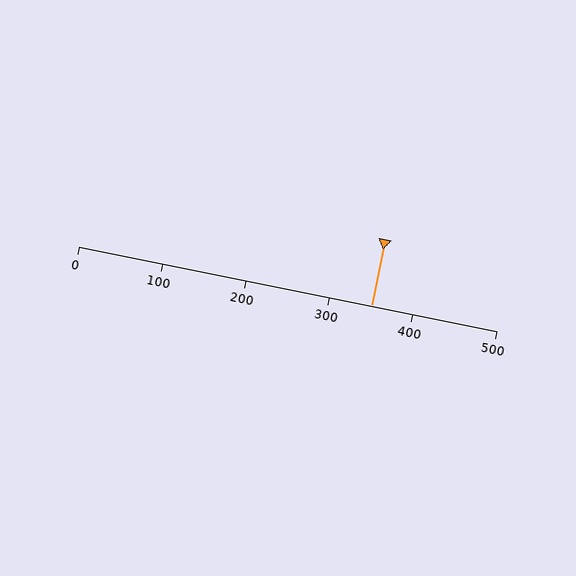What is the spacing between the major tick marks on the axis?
The major ticks are spaced 100 apart.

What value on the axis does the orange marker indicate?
The marker indicates approximately 350.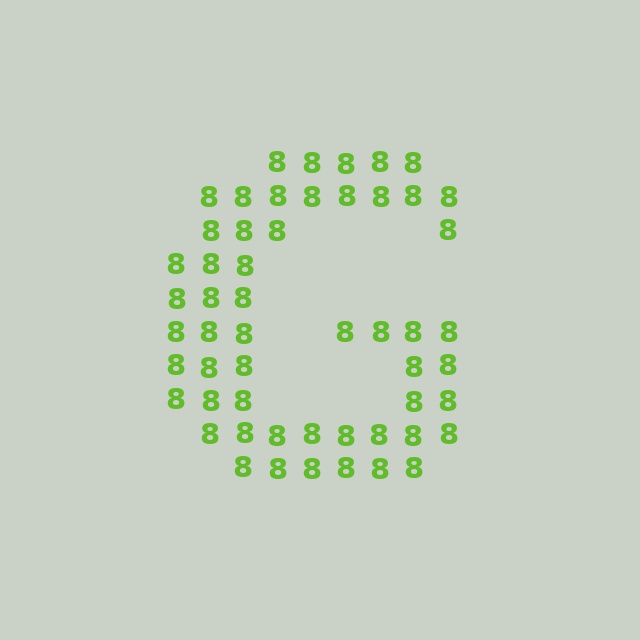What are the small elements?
The small elements are digit 8's.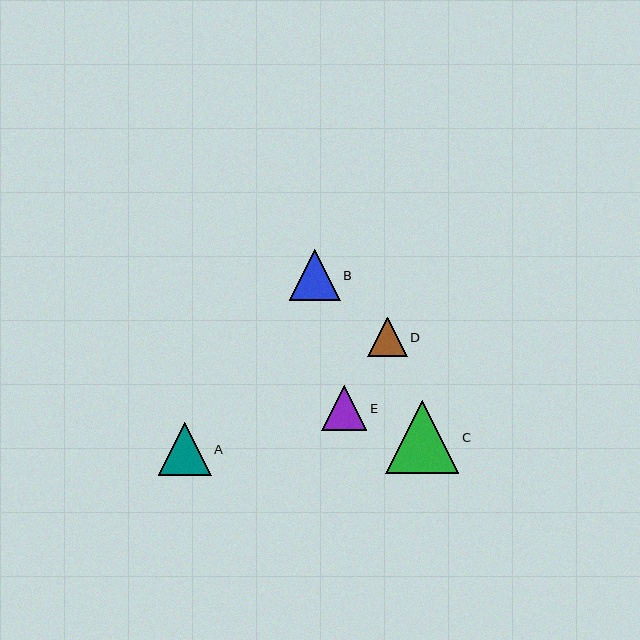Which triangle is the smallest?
Triangle D is the smallest with a size of approximately 39 pixels.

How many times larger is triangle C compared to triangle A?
Triangle C is approximately 1.4 times the size of triangle A.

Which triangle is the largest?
Triangle C is the largest with a size of approximately 73 pixels.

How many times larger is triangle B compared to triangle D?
Triangle B is approximately 1.3 times the size of triangle D.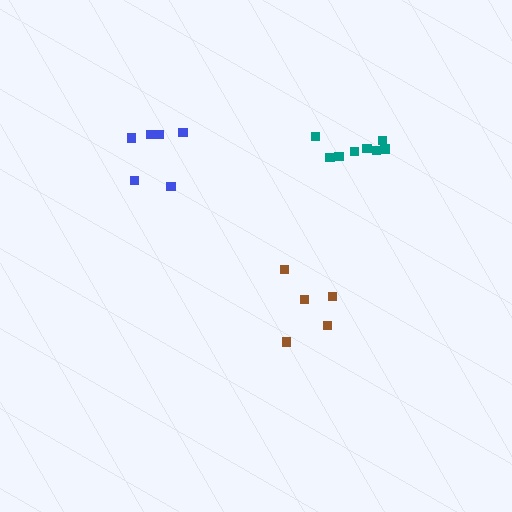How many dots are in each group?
Group 1: 5 dots, Group 2: 6 dots, Group 3: 8 dots (19 total).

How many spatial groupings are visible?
There are 3 spatial groupings.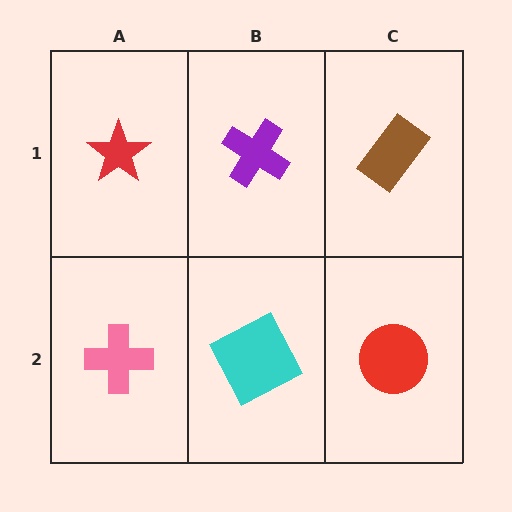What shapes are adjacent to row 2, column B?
A purple cross (row 1, column B), a pink cross (row 2, column A), a red circle (row 2, column C).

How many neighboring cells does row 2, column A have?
2.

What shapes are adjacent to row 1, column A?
A pink cross (row 2, column A), a purple cross (row 1, column B).